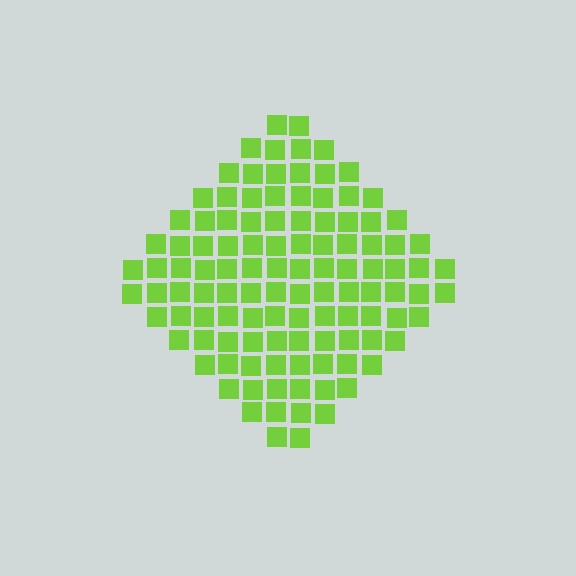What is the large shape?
The large shape is a diamond.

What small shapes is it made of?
It is made of small squares.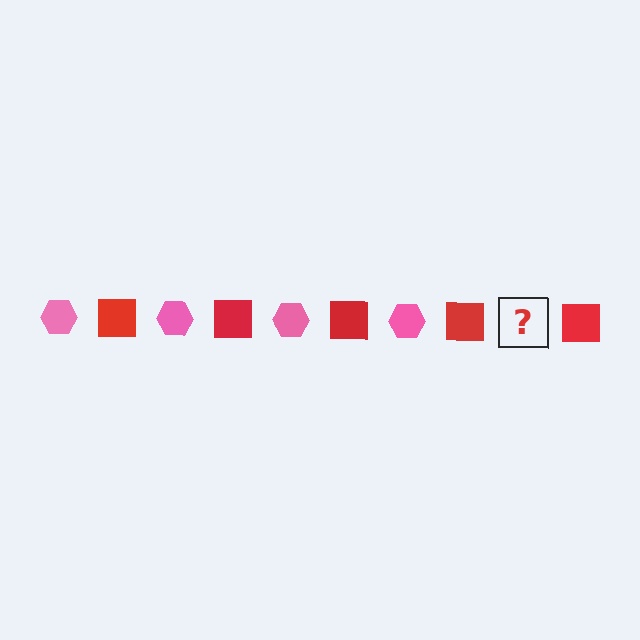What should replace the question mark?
The question mark should be replaced with a pink hexagon.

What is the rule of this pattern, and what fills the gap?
The rule is that the pattern alternates between pink hexagon and red square. The gap should be filled with a pink hexagon.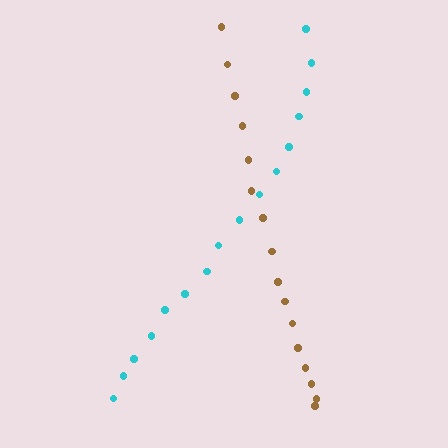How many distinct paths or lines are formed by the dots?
There are 2 distinct paths.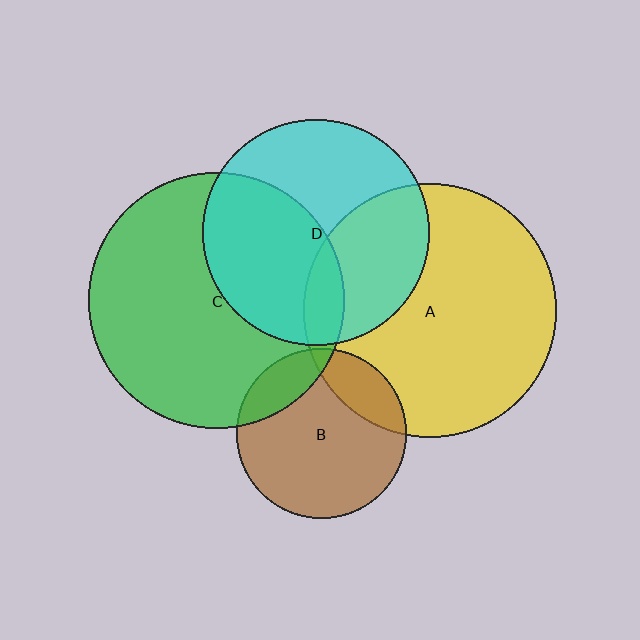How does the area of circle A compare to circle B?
Approximately 2.2 times.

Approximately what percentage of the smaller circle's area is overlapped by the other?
Approximately 20%.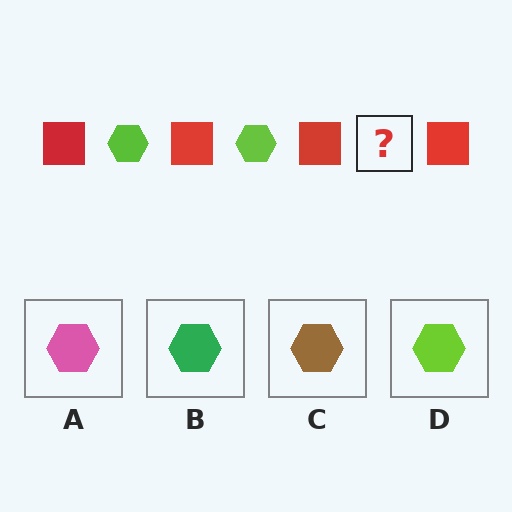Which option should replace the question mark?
Option D.